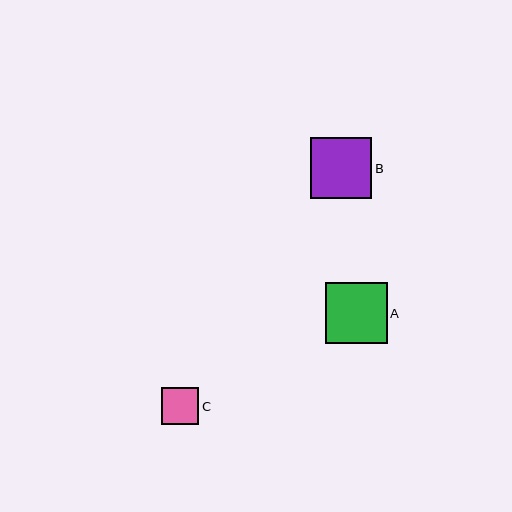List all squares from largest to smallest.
From largest to smallest: B, A, C.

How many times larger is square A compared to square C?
Square A is approximately 1.6 times the size of square C.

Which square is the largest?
Square B is the largest with a size of approximately 61 pixels.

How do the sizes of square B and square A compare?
Square B and square A are approximately the same size.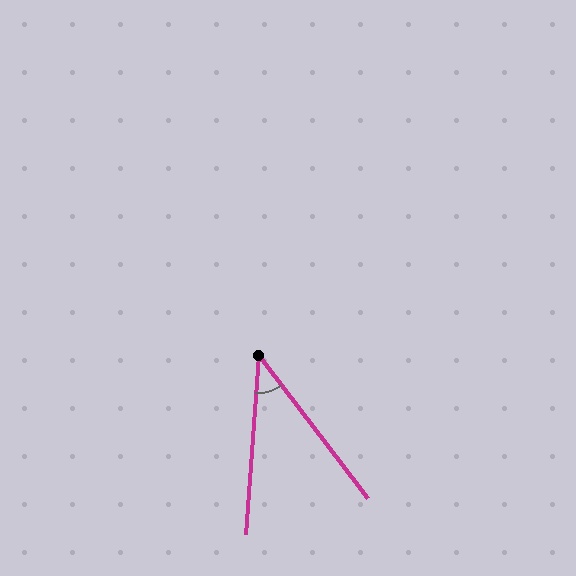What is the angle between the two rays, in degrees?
Approximately 42 degrees.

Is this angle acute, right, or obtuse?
It is acute.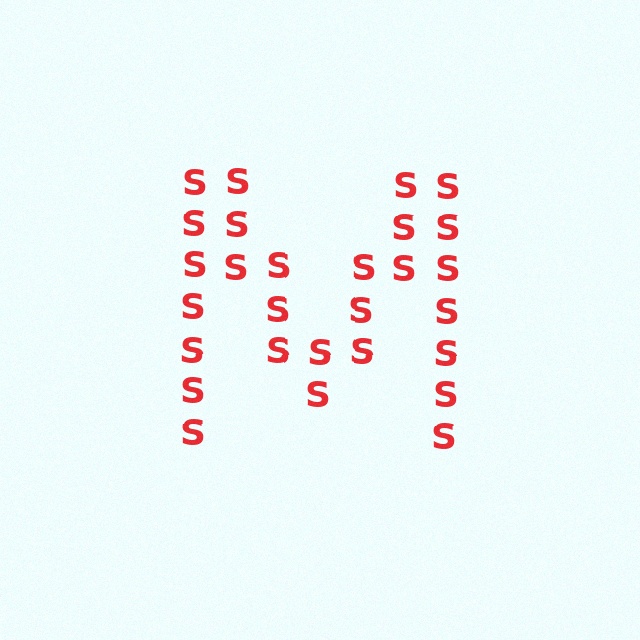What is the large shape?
The large shape is the letter M.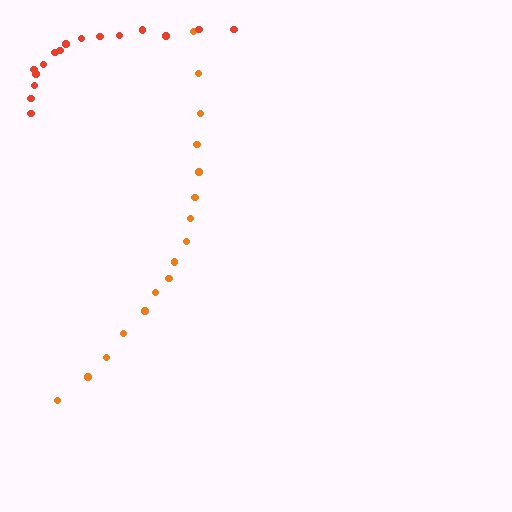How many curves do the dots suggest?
There are 2 distinct paths.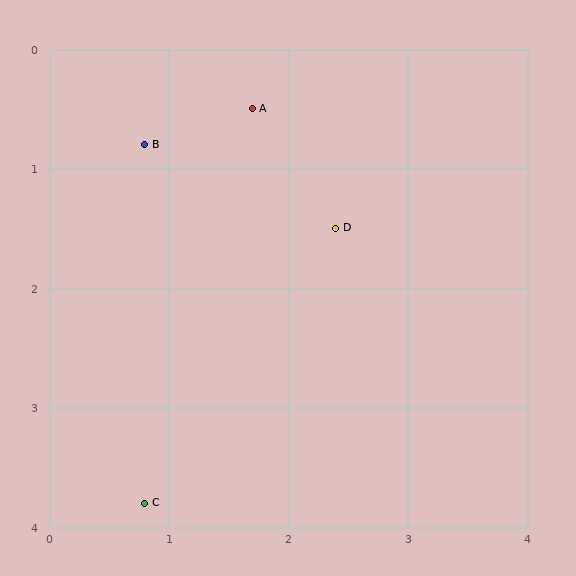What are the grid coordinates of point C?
Point C is at approximately (0.8, 3.8).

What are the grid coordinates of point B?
Point B is at approximately (0.8, 0.8).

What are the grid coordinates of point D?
Point D is at approximately (2.4, 1.5).